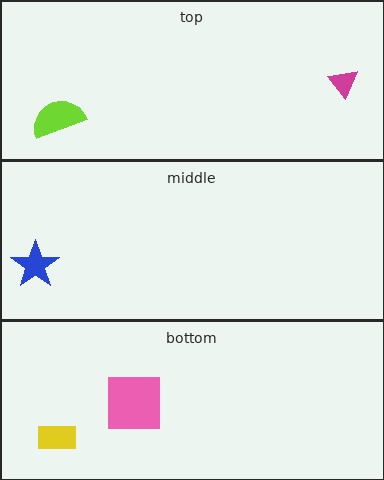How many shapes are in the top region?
2.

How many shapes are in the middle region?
1.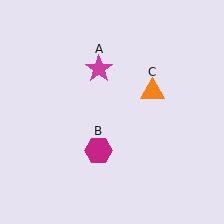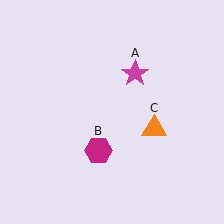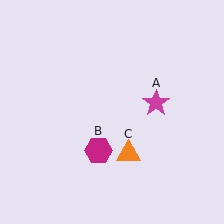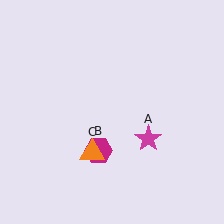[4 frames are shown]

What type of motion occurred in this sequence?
The magenta star (object A), orange triangle (object C) rotated clockwise around the center of the scene.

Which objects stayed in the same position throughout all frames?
Magenta hexagon (object B) remained stationary.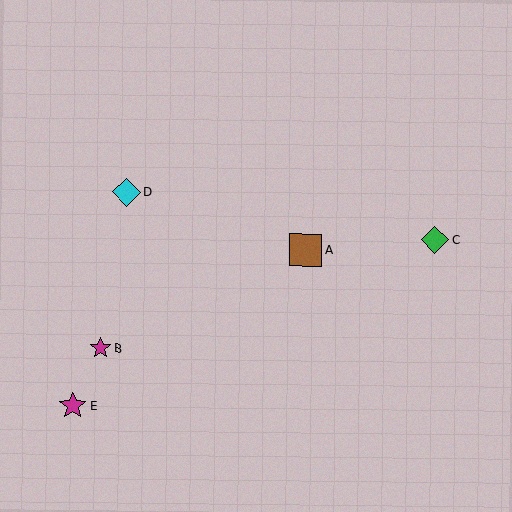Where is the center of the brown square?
The center of the brown square is at (306, 250).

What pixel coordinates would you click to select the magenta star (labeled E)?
Click at (73, 406) to select the magenta star E.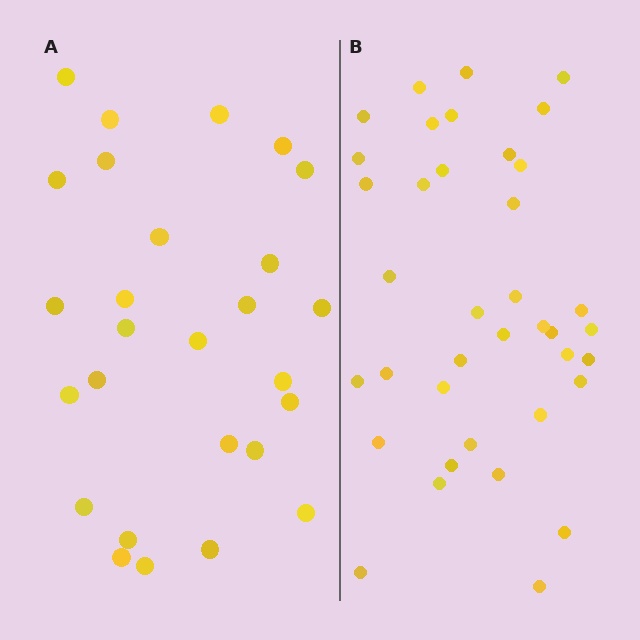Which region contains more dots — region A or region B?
Region B (the right region) has more dots.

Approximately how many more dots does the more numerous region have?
Region B has roughly 12 or so more dots than region A.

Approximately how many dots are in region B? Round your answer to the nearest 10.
About 40 dots. (The exact count is 38, which rounds to 40.)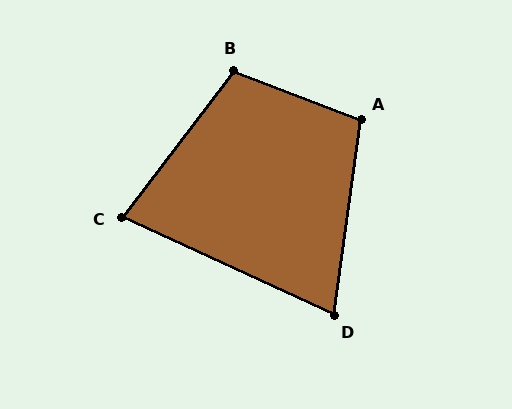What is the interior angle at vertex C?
Approximately 77 degrees (acute).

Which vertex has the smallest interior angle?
D, at approximately 73 degrees.